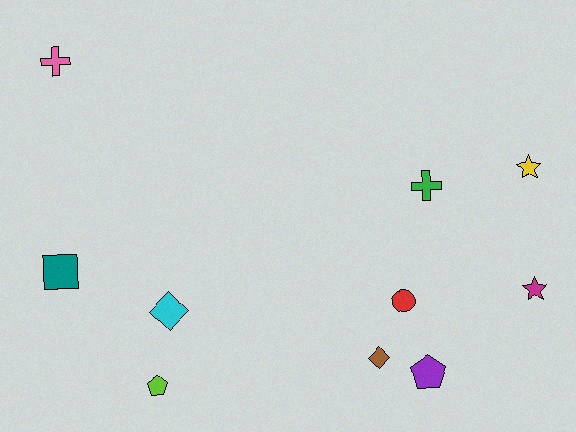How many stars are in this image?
There are 2 stars.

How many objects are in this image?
There are 10 objects.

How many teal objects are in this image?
There is 1 teal object.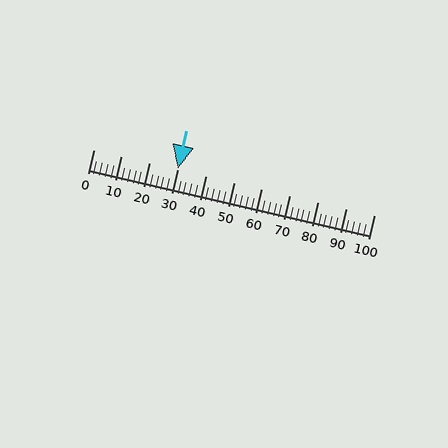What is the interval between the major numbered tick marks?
The major tick marks are spaced 10 units apart.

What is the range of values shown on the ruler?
The ruler shows values from 0 to 100.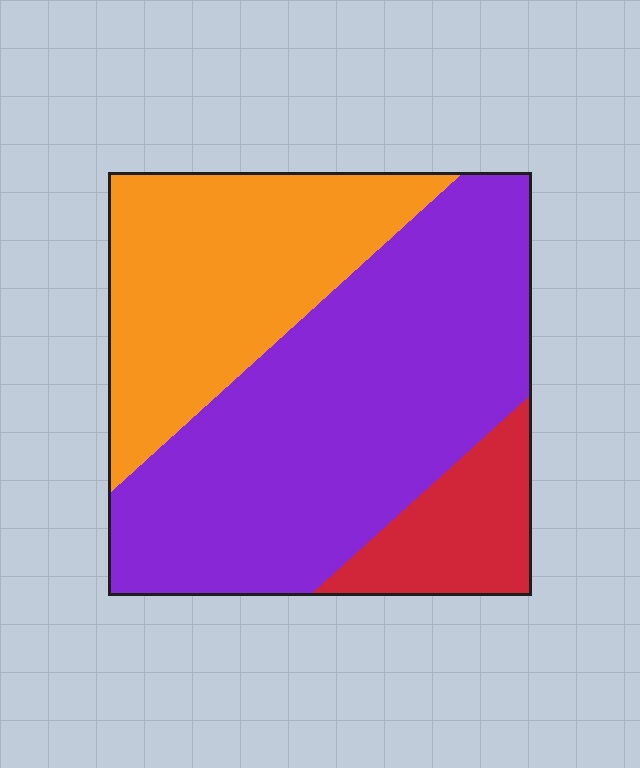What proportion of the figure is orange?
Orange takes up about one third (1/3) of the figure.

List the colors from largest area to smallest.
From largest to smallest: purple, orange, red.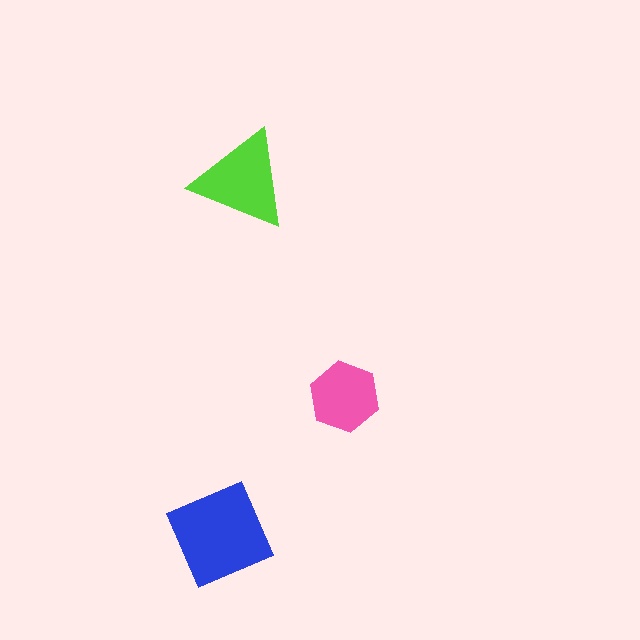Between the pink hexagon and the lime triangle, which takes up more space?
The lime triangle.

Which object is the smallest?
The pink hexagon.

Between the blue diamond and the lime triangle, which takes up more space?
The blue diamond.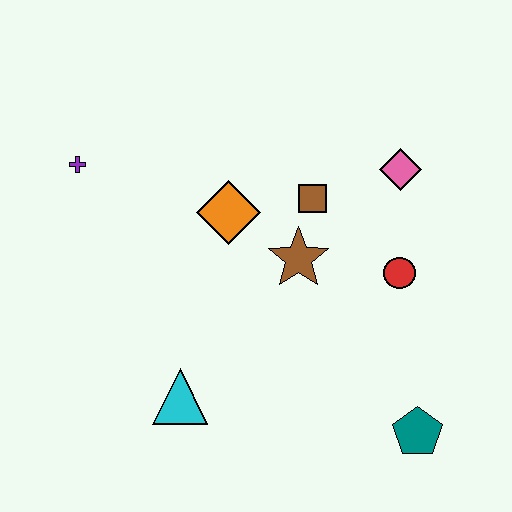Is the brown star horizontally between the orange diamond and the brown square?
Yes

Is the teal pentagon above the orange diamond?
No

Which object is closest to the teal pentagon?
The red circle is closest to the teal pentagon.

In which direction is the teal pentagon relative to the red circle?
The teal pentagon is below the red circle.